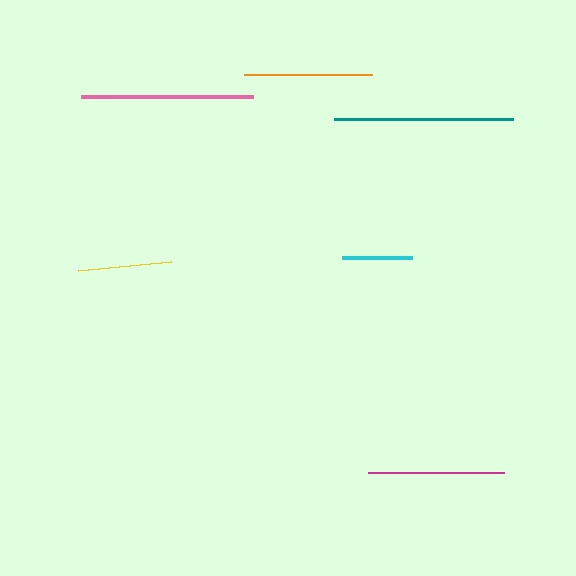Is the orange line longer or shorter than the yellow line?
The orange line is longer than the yellow line.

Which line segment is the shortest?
The cyan line is the shortest at approximately 70 pixels.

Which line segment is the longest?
The teal line is the longest at approximately 179 pixels.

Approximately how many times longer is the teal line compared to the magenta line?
The teal line is approximately 1.3 times the length of the magenta line.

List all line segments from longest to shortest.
From longest to shortest: teal, pink, magenta, orange, yellow, cyan.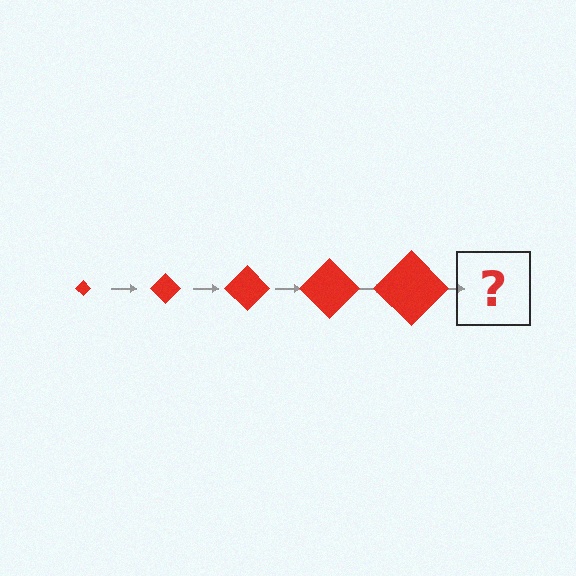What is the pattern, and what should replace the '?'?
The pattern is that the diamond gets progressively larger each step. The '?' should be a red diamond, larger than the previous one.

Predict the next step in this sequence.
The next step is a red diamond, larger than the previous one.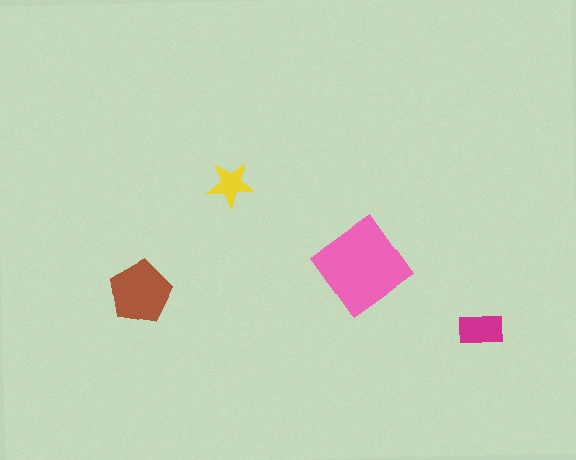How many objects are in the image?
There are 4 objects in the image.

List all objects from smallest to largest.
The yellow star, the magenta rectangle, the brown pentagon, the pink diamond.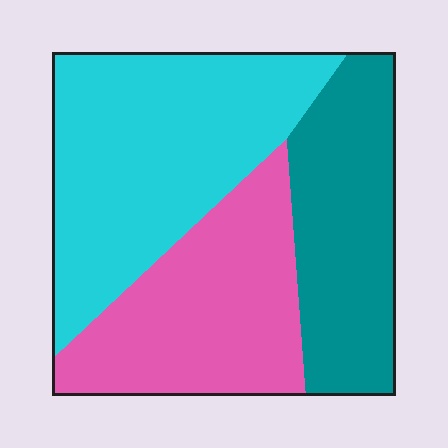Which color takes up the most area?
Cyan, at roughly 40%.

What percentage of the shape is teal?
Teal covers about 25% of the shape.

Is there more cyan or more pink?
Cyan.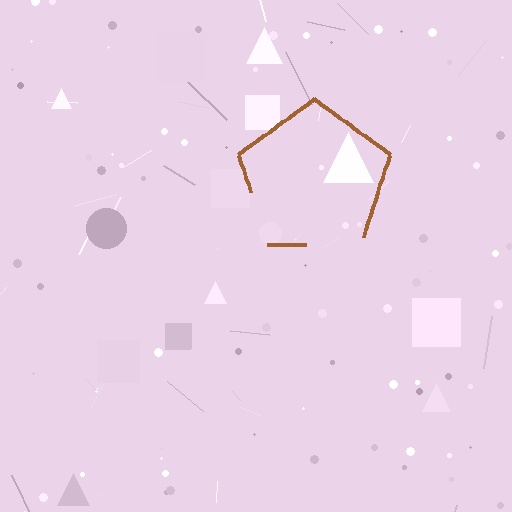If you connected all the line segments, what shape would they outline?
They would outline a pentagon.